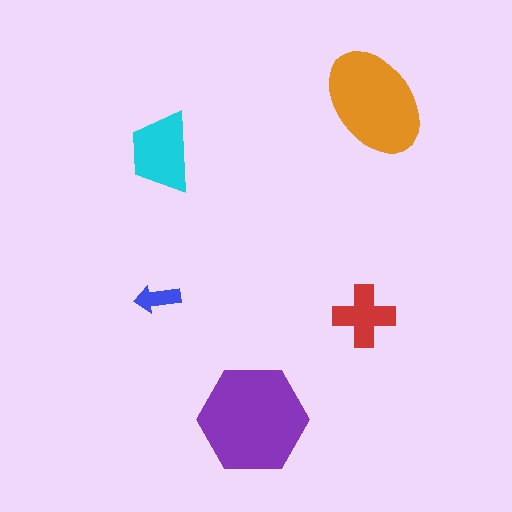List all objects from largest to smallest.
The purple hexagon, the orange ellipse, the cyan trapezoid, the red cross, the blue arrow.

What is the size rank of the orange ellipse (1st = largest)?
2nd.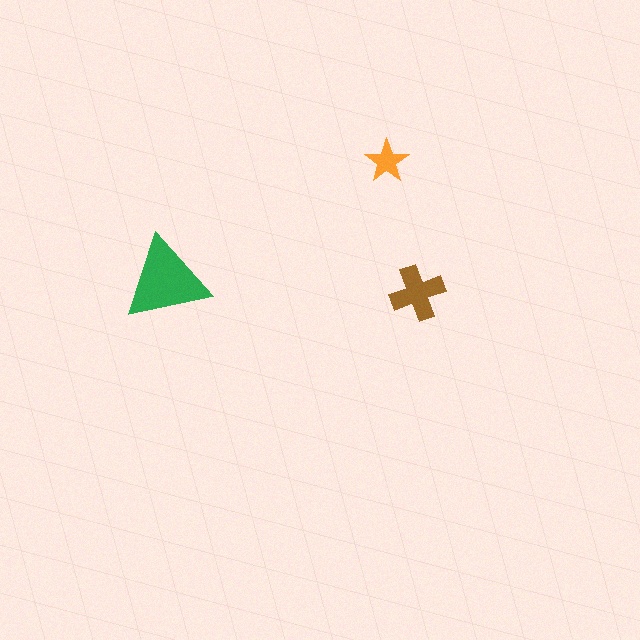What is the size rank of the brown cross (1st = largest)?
2nd.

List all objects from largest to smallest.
The green triangle, the brown cross, the orange star.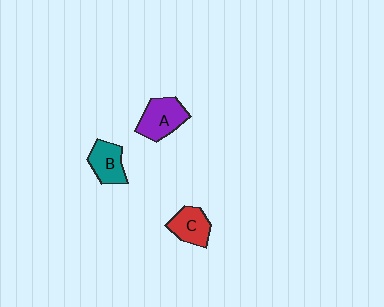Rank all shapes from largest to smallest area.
From largest to smallest: A (purple), B (teal), C (red).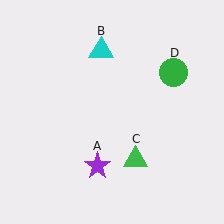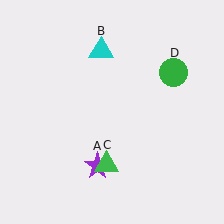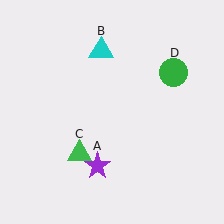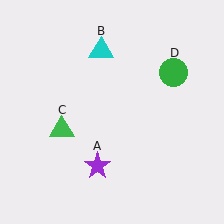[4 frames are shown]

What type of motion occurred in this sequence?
The green triangle (object C) rotated clockwise around the center of the scene.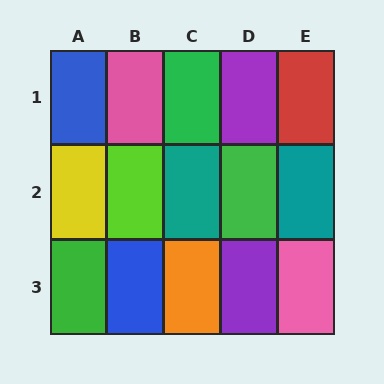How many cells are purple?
2 cells are purple.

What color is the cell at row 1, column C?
Green.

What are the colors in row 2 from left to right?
Yellow, lime, teal, green, teal.